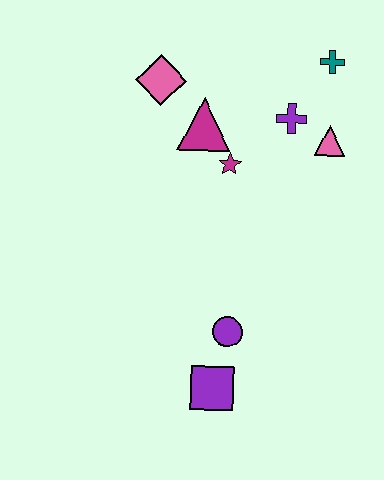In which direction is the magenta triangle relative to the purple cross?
The magenta triangle is to the left of the purple cross.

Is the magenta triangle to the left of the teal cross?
Yes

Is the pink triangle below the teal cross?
Yes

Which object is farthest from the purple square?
The teal cross is farthest from the purple square.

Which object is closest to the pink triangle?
The purple cross is closest to the pink triangle.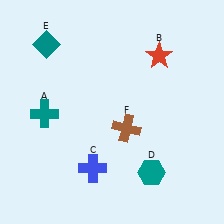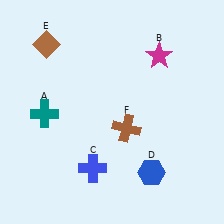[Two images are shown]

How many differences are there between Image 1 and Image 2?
There are 3 differences between the two images.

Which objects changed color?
B changed from red to magenta. D changed from teal to blue. E changed from teal to brown.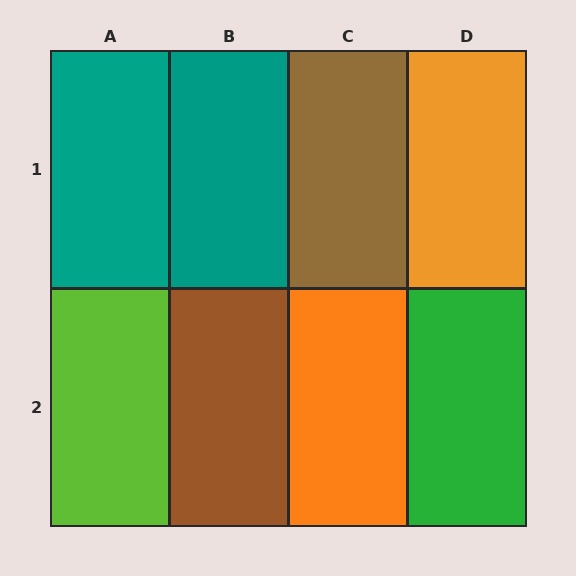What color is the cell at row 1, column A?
Teal.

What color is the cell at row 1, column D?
Orange.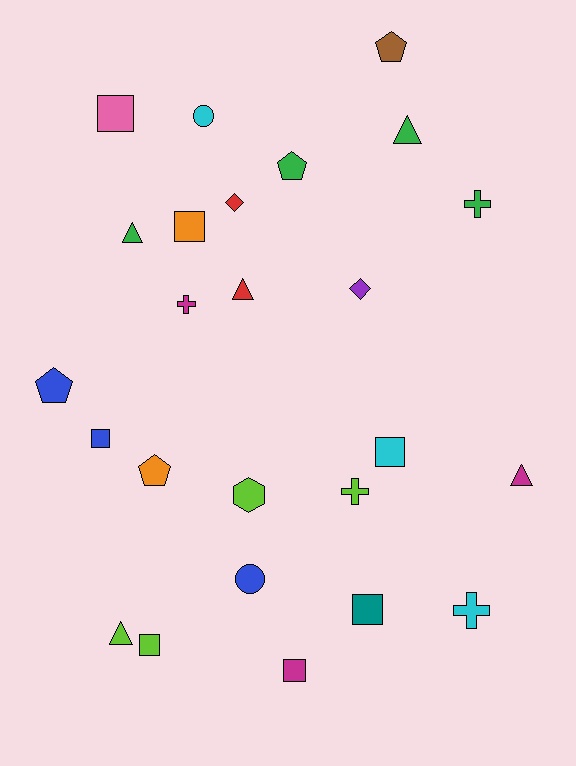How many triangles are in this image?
There are 5 triangles.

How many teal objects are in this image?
There is 1 teal object.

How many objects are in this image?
There are 25 objects.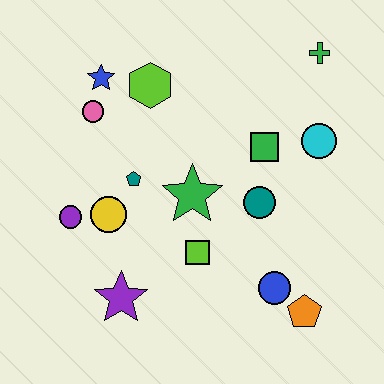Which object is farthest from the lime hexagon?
The orange pentagon is farthest from the lime hexagon.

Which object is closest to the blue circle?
The orange pentagon is closest to the blue circle.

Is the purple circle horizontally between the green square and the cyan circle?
No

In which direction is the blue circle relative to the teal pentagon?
The blue circle is to the right of the teal pentagon.